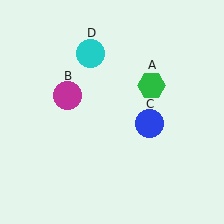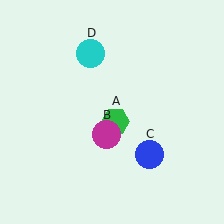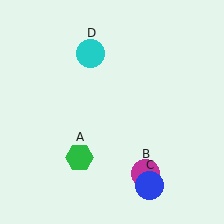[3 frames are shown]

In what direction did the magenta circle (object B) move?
The magenta circle (object B) moved down and to the right.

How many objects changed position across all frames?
3 objects changed position: green hexagon (object A), magenta circle (object B), blue circle (object C).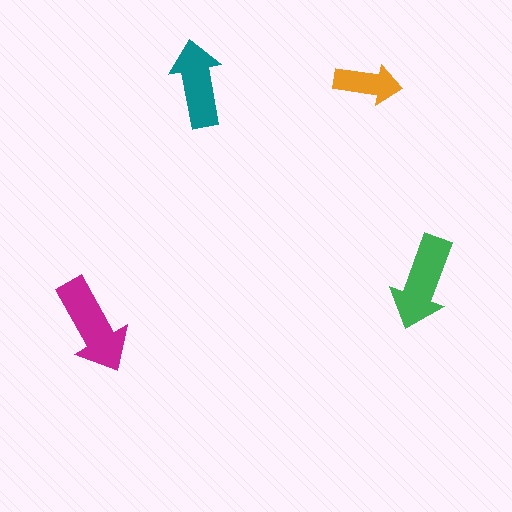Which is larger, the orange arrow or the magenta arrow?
The magenta one.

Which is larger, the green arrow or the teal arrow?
The green one.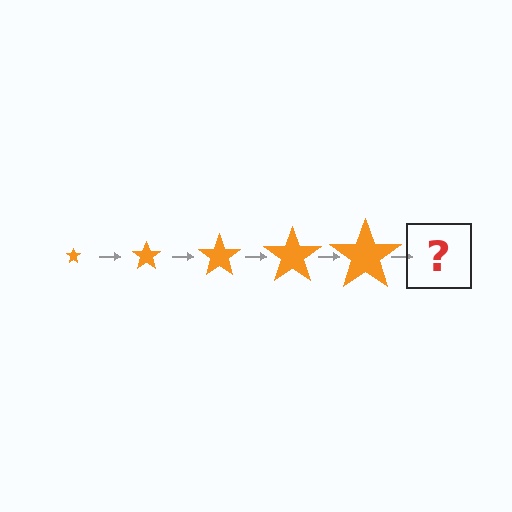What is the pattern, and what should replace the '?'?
The pattern is that the star gets progressively larger each step. The '?' should be an orange star, larger than the previous one.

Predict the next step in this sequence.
The next step is an orange star, larger than the previous one.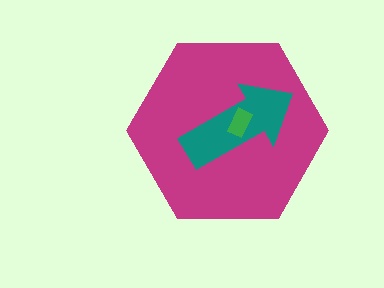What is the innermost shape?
The green rectangle.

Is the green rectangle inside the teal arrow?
Yes.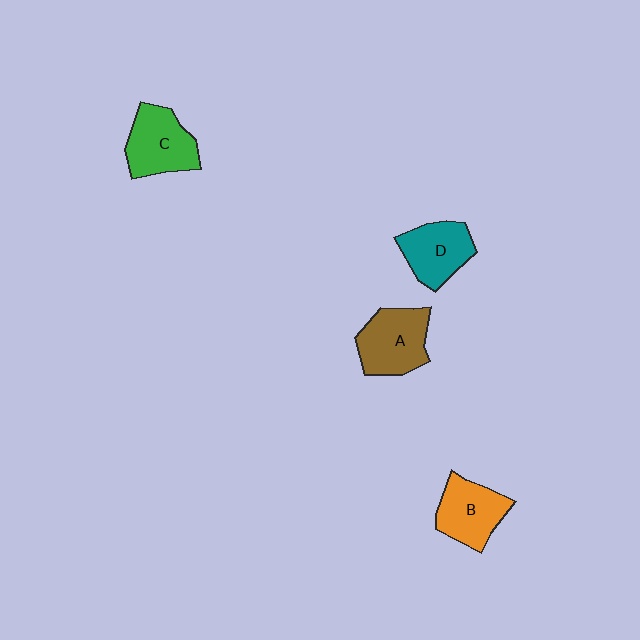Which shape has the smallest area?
Shape D (teal).